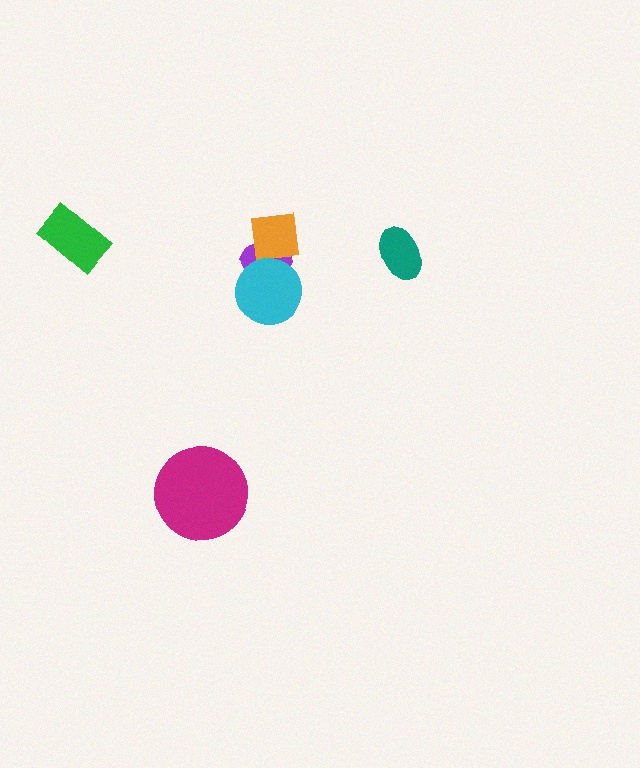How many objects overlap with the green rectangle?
0 objects overlap with the green rectangle.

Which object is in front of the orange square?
The cyan circle is in front of the orange square.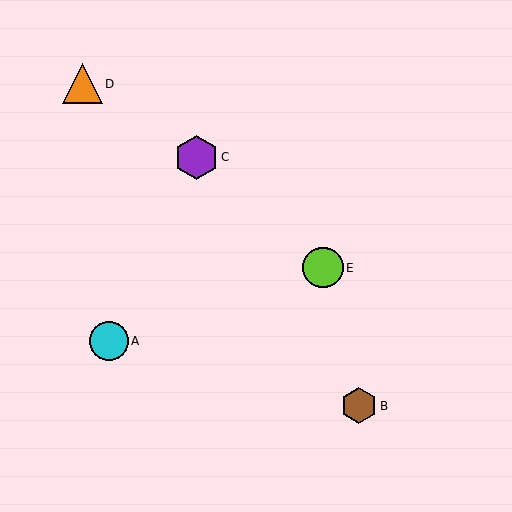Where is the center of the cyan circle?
The center of the cyan circle is at (109, 341).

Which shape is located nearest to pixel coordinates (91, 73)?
The orange triangle (labeled D) at (82, 84) is nearest to that location.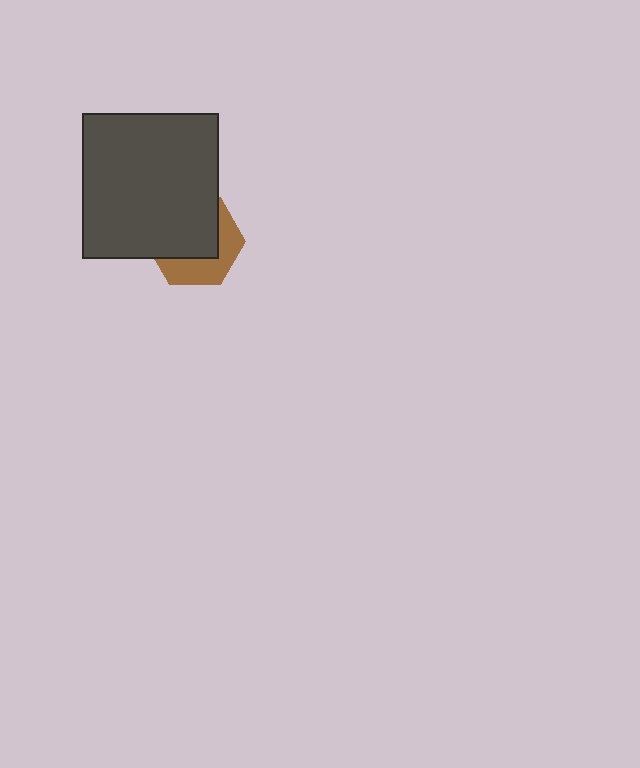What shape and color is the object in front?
The object in front is a dark gray rectangle.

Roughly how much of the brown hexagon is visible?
A small part of it is visible (roughly 40%).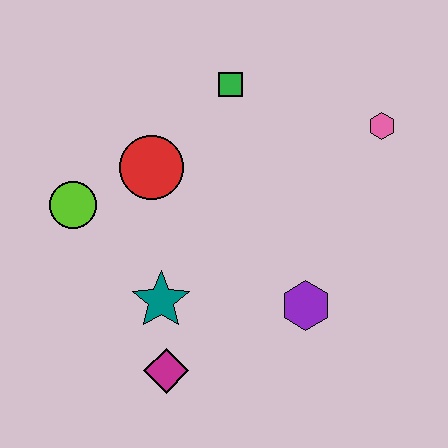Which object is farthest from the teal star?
The pink hexagon is farthest from the teal star.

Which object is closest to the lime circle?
The red circle is closest to the lime circle.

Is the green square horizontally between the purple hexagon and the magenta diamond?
Yes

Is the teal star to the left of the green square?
Yes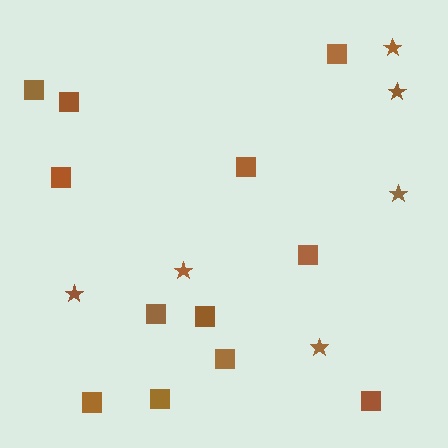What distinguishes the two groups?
There are 2 groups: one group of squares (12) and one group of stars (6).